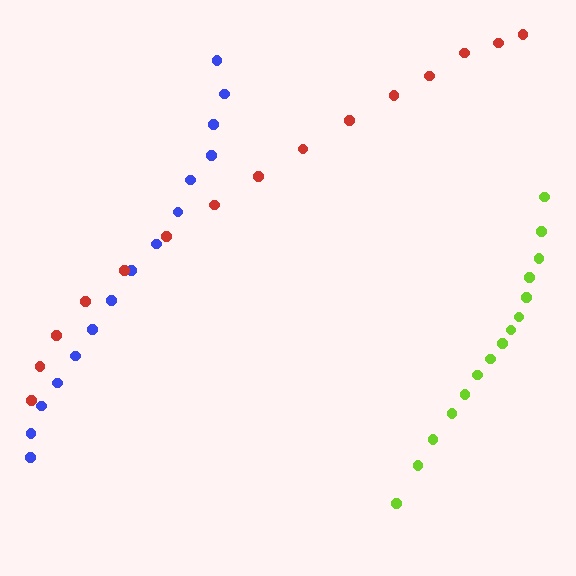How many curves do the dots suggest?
There are 3 distinct paths.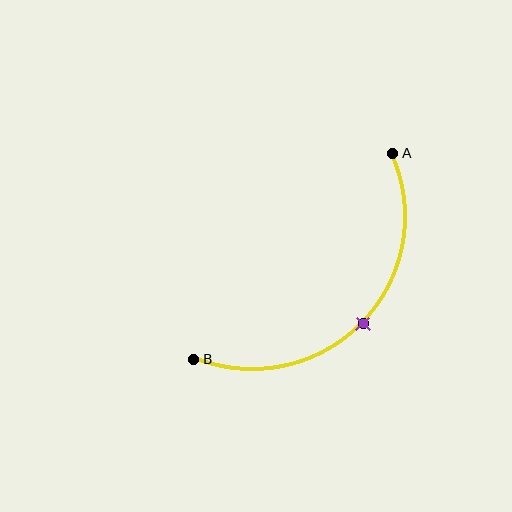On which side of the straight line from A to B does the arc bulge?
The arc bulges below and to the right of the straight line connecting A and B.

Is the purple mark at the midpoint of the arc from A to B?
Yes. The purple mark lies on the arc at equal arc-length from both A and B — it is the arc midpoint.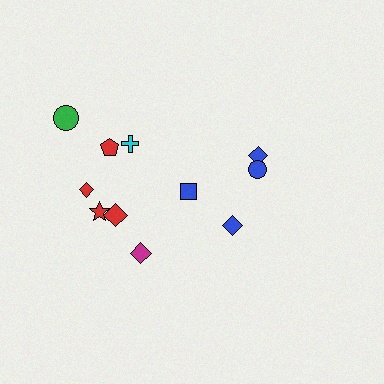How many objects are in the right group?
There are 4 objects.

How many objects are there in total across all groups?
There are 11 objects.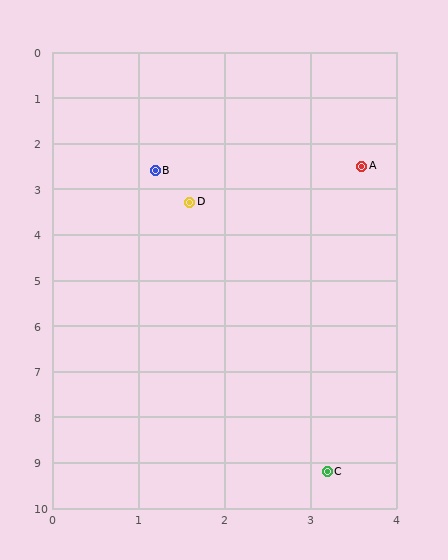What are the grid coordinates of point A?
Point A is at approximately (3.6, 2.5).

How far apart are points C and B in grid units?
Points C and B are about 6.9 grid units apart.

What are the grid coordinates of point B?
Point B is at approximately (1.2, 2.6).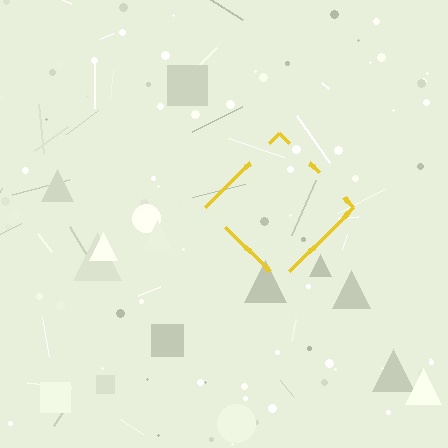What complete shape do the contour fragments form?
The contour fragments form a diamond.